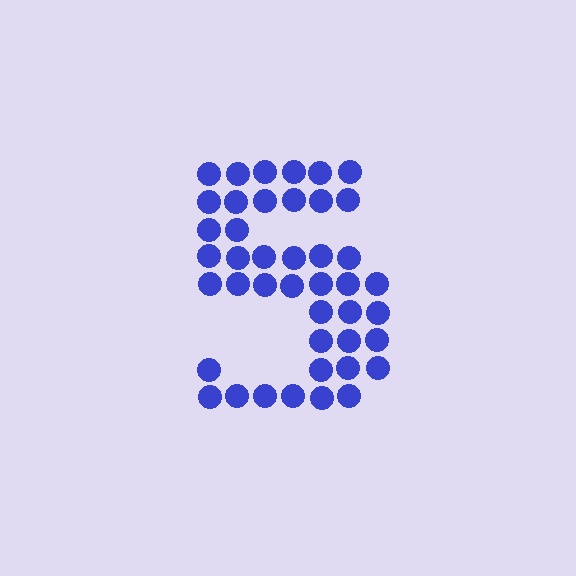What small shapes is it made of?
It is made of small circles.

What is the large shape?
The large shape is the digit 5.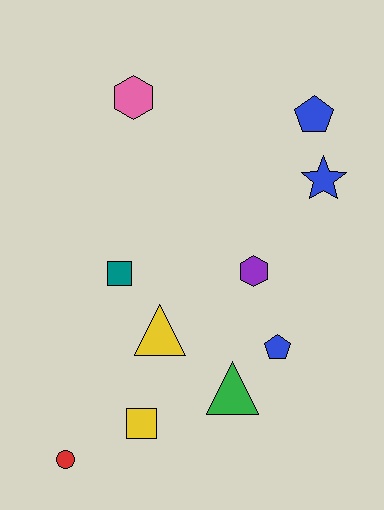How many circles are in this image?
There is 1 circle.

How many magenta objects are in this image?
There are no magenta objects.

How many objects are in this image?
There are 10 objects.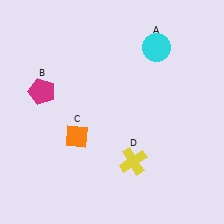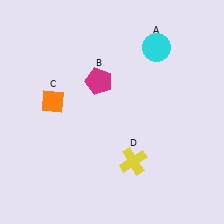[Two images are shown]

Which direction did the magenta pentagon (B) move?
The magenta pentagon (B) moved right.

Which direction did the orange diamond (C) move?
The orange diamond (C) moved up.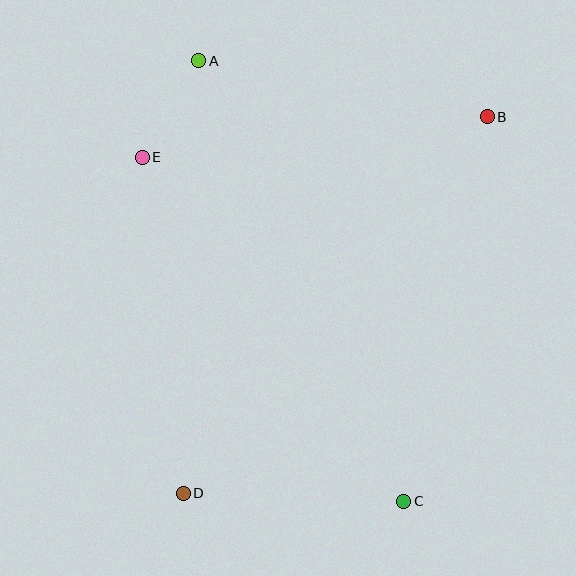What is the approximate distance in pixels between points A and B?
The distance between A and B is approximately 294 pixels.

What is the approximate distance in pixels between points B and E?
The distance between B and E is approximately 347 pixels.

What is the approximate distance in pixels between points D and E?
The distance between D and E is approximately 339 pixels.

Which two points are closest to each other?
Points A and E are closest to each other.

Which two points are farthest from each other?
Points A and C are farthest from each other.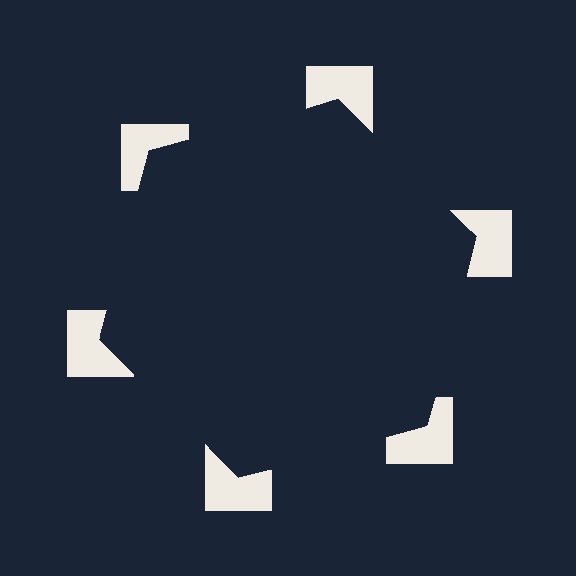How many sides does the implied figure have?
6 sides.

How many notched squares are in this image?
There are 6 — one at each vertex of the illusory hexagon.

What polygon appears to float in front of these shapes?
An illusory hexagon — its edges are inferred from the aligned wedge cuts in the notched squares, not physically drawn.